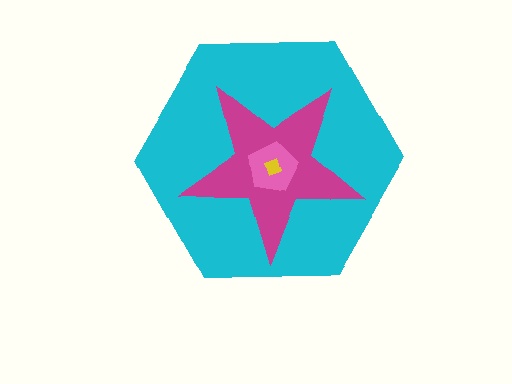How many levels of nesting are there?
4.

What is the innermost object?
The yellow square.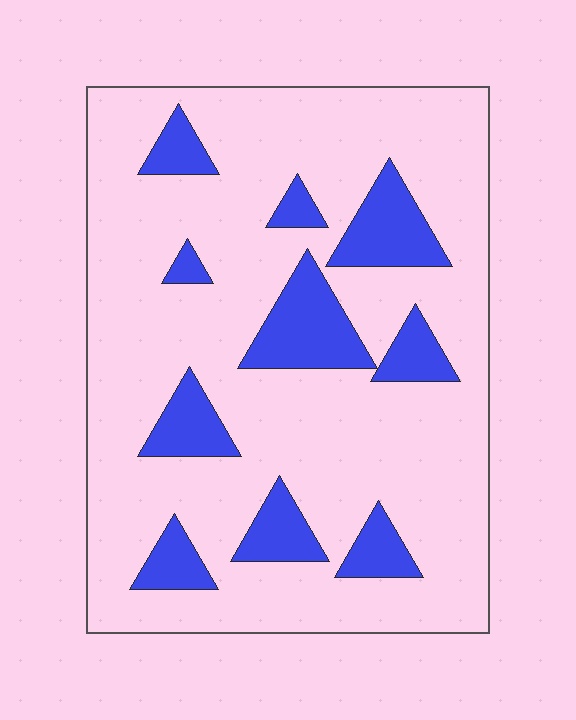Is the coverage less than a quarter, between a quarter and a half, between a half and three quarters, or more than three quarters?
Less than a quarter.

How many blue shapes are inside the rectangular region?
10.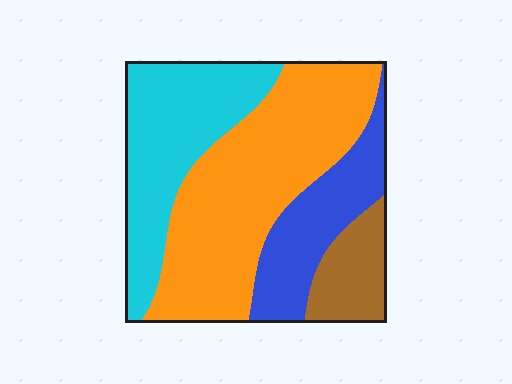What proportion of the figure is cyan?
Cyan takes up between a quarter and a half of the figure.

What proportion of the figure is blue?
Blue covers 18% of the figure.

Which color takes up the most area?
Orange, at roughly 45%.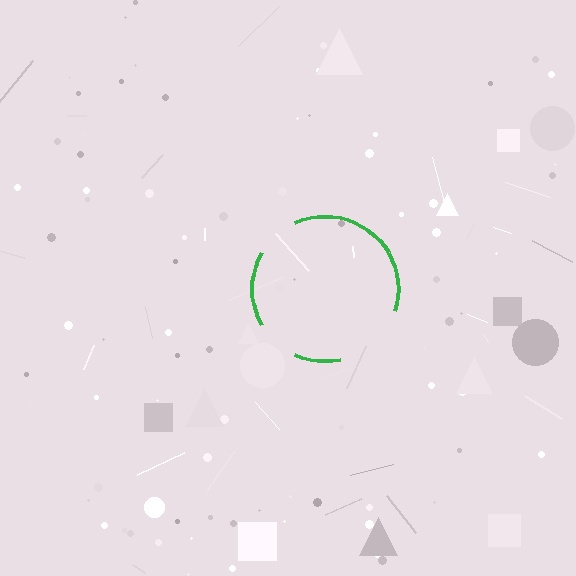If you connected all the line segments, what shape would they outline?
They would outline a circle.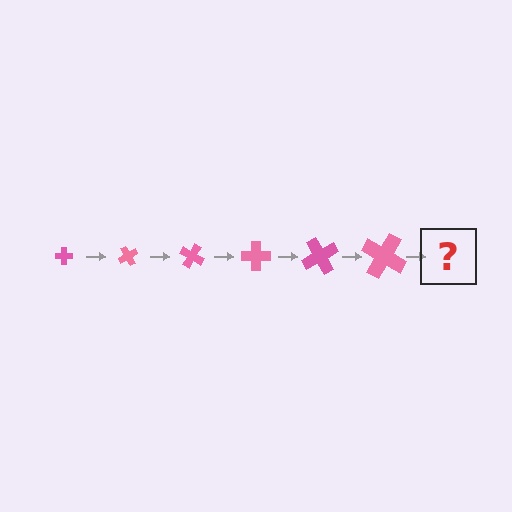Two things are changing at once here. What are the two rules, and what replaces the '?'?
The two rules are that the cross grows larger each step and it rotates 60 degrees each step. The '?' should be a cross, larger than the previous one and rotated 360 degrees from the start.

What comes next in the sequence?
The next element should be a cross, larger than the previous one and rotated 360 degrees from the start.